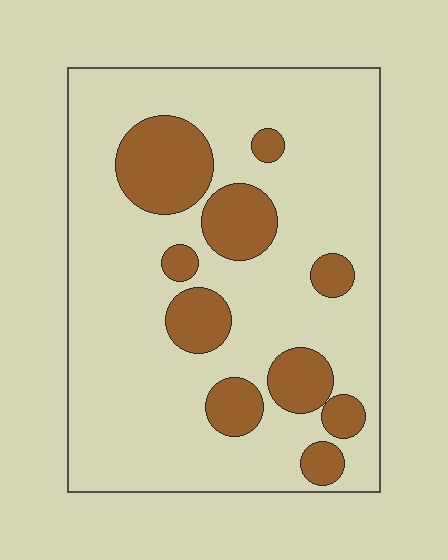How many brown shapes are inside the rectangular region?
10.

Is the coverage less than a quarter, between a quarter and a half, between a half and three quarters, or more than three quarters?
Less than a quarter.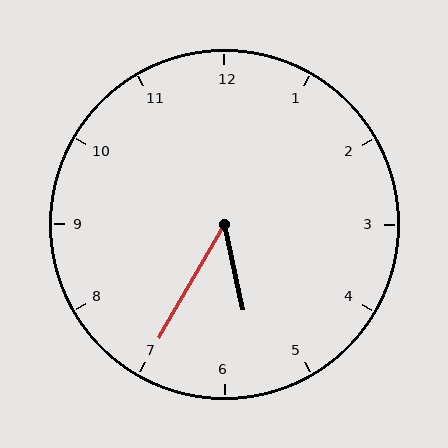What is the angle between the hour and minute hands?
Approximately 42 degrees.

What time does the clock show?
5:35.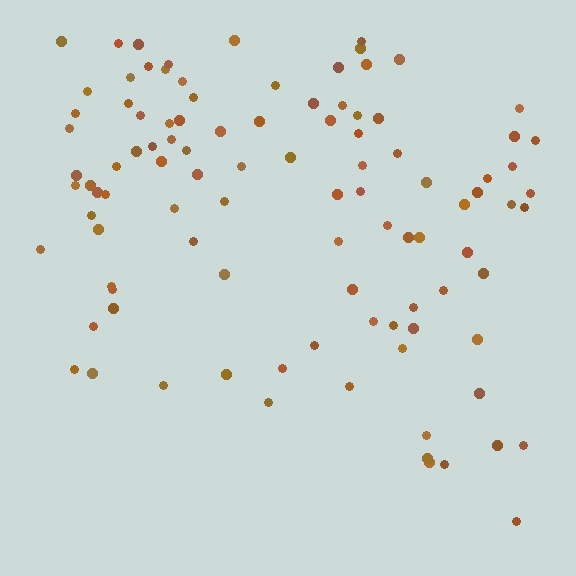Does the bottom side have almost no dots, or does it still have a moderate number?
Still a moderate number, just noticeably fewer than the top.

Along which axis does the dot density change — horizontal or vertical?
Vertical.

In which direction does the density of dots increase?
From bottom to top, with the top side densest.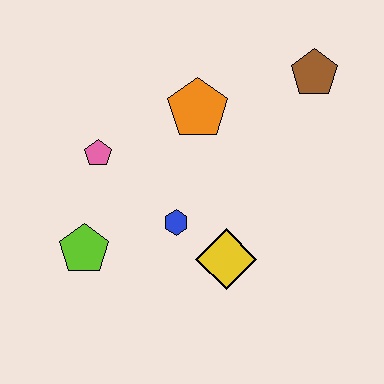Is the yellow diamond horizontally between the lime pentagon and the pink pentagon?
No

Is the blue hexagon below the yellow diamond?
No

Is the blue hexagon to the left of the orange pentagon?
Yes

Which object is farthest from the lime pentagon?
The brown pentagon is farthest from the lime pentagon.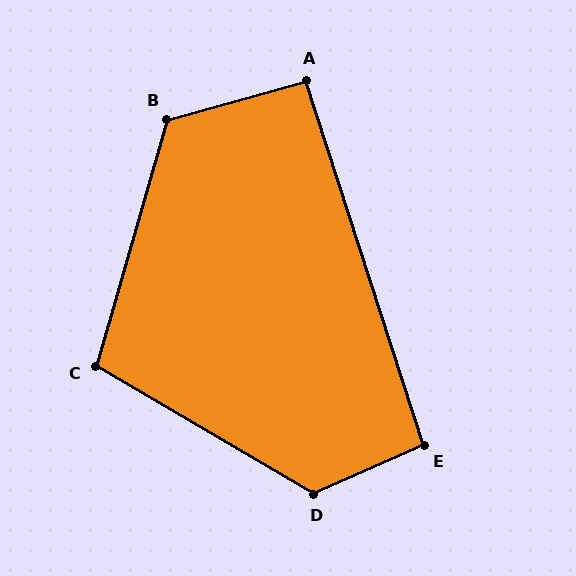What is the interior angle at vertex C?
Approximately 104 degrees (obtuse).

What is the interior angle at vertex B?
Approximately 121 degrees (obtuse).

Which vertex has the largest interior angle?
D, at approximately 126 degrees.